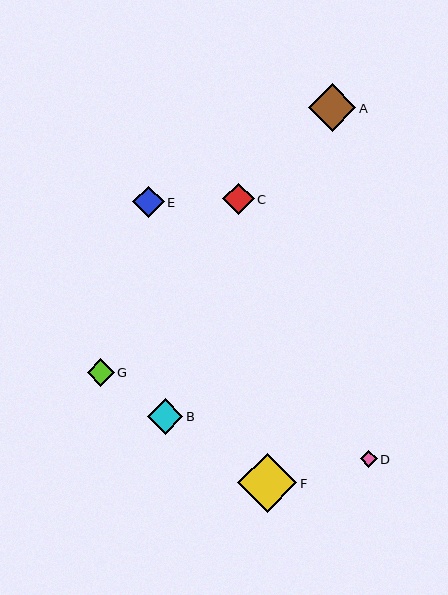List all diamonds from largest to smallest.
From largest to smallest: F, A, B, E, C, G, D.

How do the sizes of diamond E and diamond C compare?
Diamond E and diamond C are approximately the same size.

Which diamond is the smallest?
Diamond D is the smallest with a size of approximately 17 pixels.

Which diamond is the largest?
Diamond F is the largest with a size of approximately 59 pixels.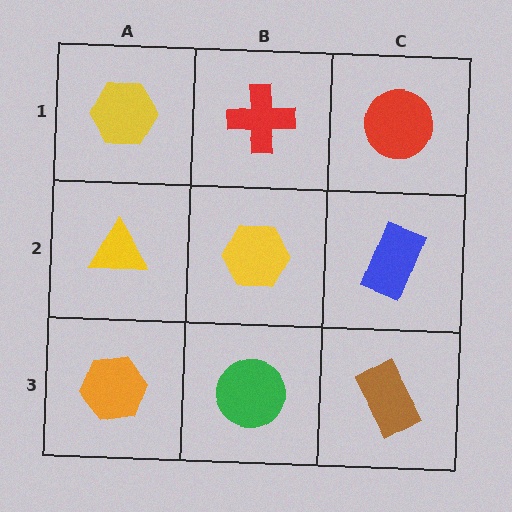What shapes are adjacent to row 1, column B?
A yellow hexagon (row 2, column B), a yellow hexagon (row 1, column A), a red circle (row 1, column C).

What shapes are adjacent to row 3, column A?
A yellow triangle (row 2, column A), a green circle (row 3, column B).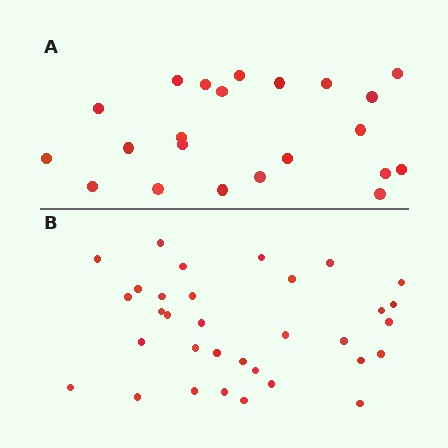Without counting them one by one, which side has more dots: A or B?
Region B (the bottom region) has more dots.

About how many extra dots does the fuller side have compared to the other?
Region B has roughly 12 or so more dots than region A.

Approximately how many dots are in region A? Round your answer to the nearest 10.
About 20 dots. (The exact count is 22, which rounds to 20.)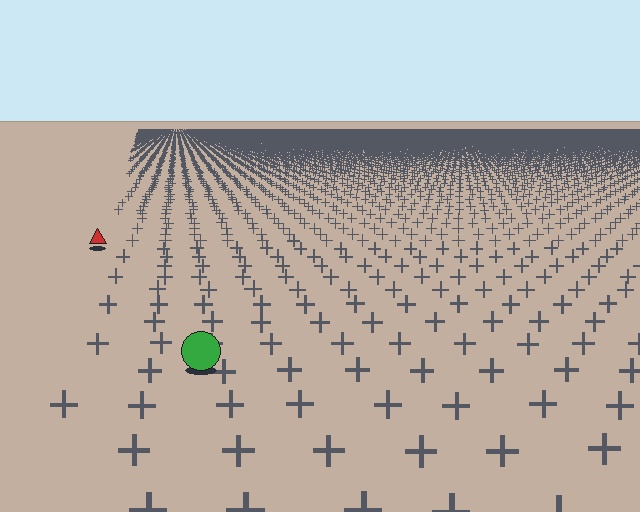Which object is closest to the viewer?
The green circle is closest. The texture marks near it are larger and more spread out.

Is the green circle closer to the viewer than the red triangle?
Yes. The green circle is closer — you can tell from the texture gradient: the ground texture is coarser near it.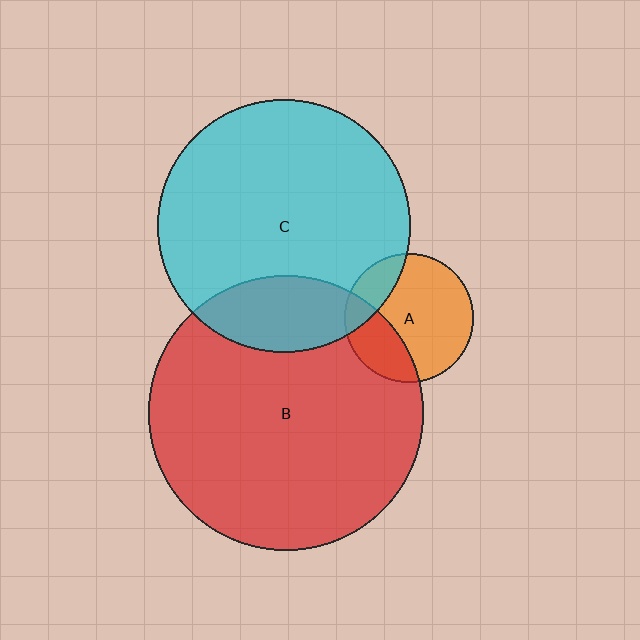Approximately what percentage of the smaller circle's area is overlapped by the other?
Approximately 20%.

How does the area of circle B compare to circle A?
Approximately 4.5 times.